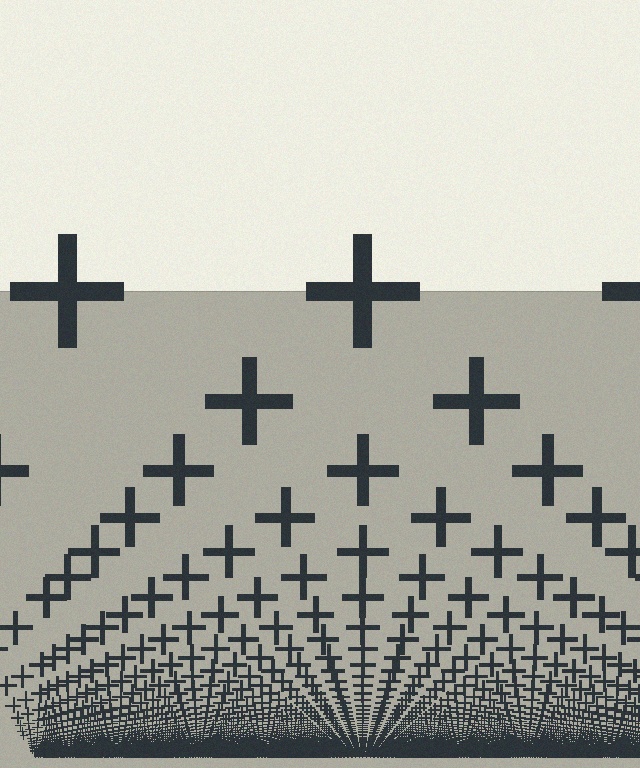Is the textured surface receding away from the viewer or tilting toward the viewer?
The surface appears to tilt toward the viewer. Texture elements get larger and sparser toward the top.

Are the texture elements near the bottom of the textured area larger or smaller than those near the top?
Smaller. The gradient is inverted — elements near the bottom are smaller and denser.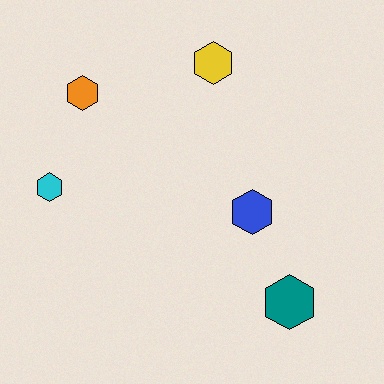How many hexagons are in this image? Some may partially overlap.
There are 5 hexagons.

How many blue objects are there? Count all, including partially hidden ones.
There is 1 blue object.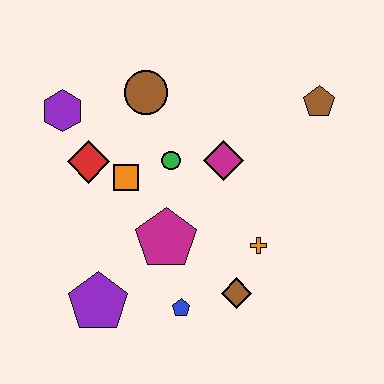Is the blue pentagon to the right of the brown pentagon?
No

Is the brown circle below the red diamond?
No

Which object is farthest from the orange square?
The brown pentagon is farthest from the orange square.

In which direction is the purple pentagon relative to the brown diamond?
The purple pentagon is to the left of the brown diamond.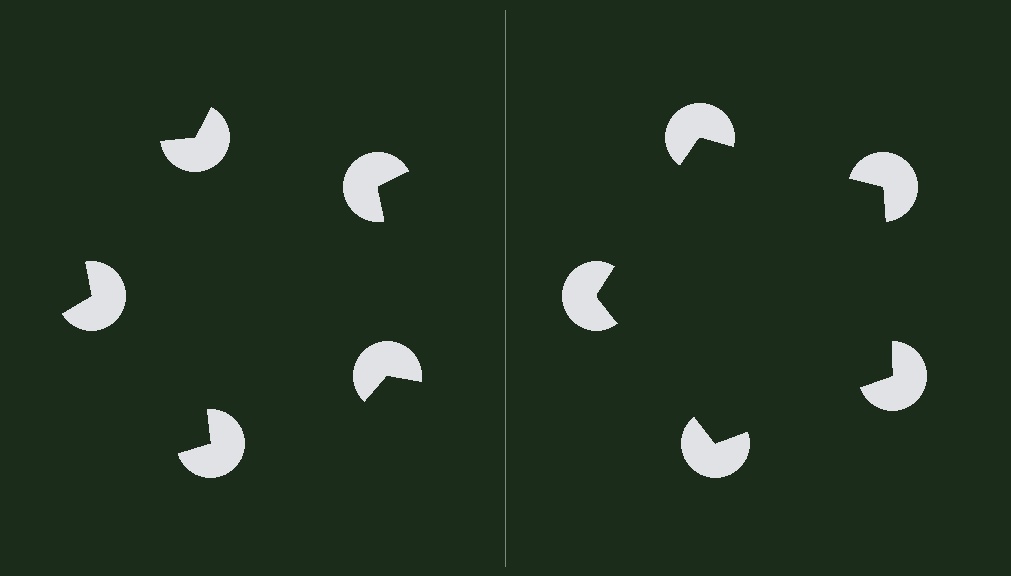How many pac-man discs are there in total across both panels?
10 — 5 on each side.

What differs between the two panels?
The pac-man discs are positioned identically on both sides; only the wedge orientations differ. On the right they align to a pentagon; on the left they are misaligned.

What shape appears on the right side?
An illusory pentagon.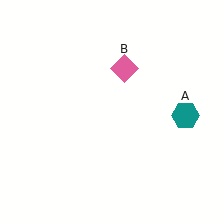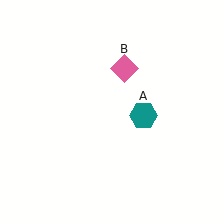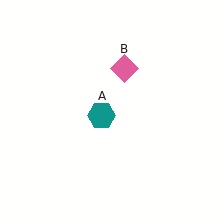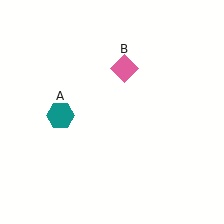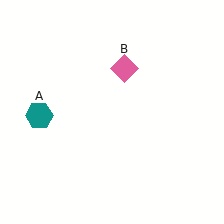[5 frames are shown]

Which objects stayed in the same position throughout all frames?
Pink diamond (object B) remained stationary.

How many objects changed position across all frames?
1 object changed position: teal hexagon (object A).